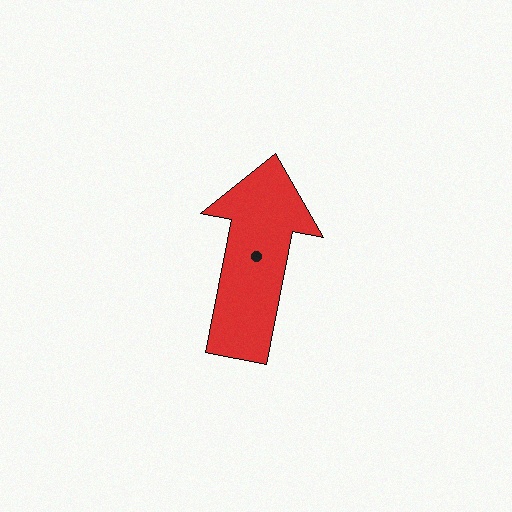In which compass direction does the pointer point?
North.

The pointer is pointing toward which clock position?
Roughly 12 o'clock.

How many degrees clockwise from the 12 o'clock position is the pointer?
Approximately 11 degrees.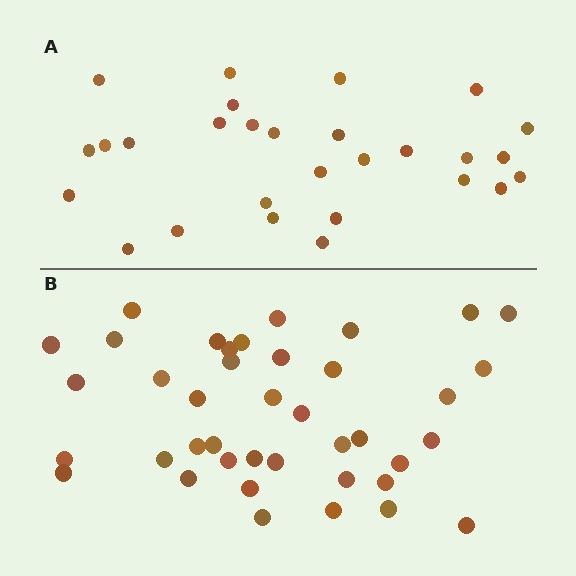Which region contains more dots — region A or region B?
Region B (the bottom region) has more dots.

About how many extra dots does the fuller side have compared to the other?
Region B has roughly 12 or so more dots than region A.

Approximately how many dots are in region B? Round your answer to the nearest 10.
About 40 dots.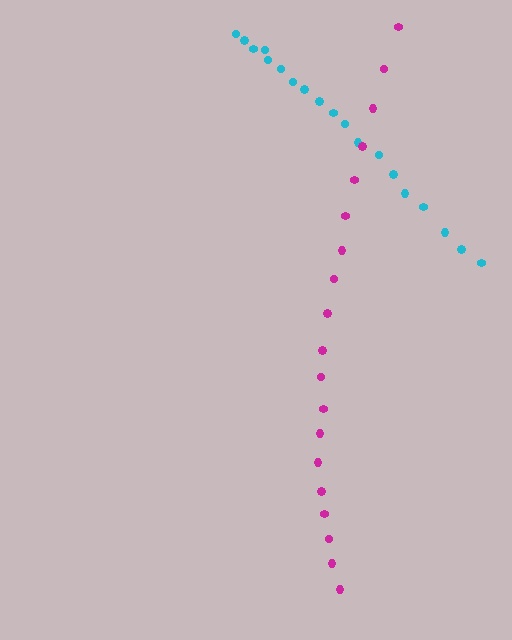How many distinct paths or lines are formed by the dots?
There are 2 distinct paths.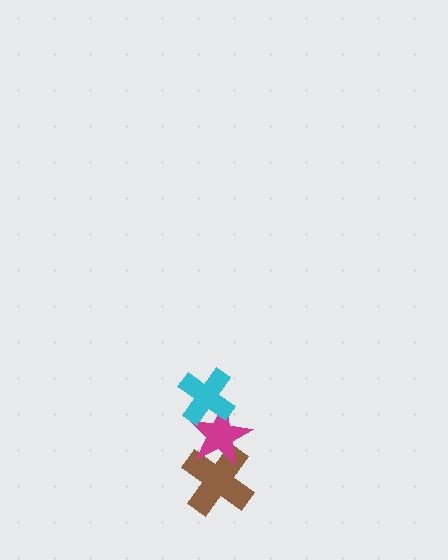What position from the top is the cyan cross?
The cyan cross is 1st from the top.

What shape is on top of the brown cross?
The magenta star is on top of the brown cross.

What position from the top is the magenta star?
The magenta star is 2nd from the top.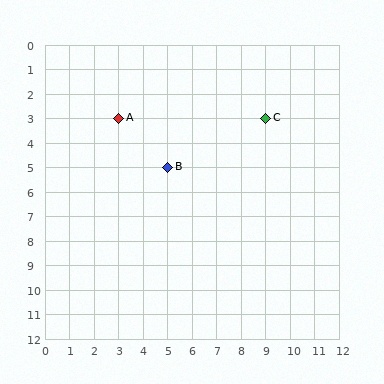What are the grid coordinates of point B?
Point B is at grid coordinates (5, 5).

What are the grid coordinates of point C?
Point C is at grid coordinates (9, 3).